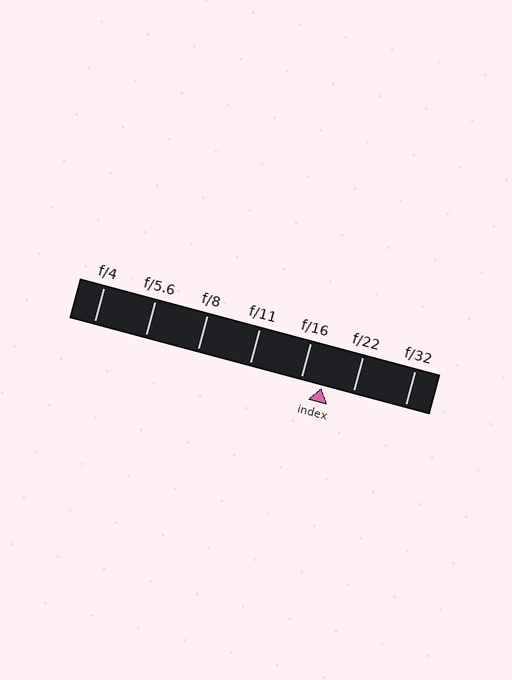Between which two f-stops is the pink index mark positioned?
The index mark is between f/16 and f/22.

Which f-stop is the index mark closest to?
The index mark is closest to f/16.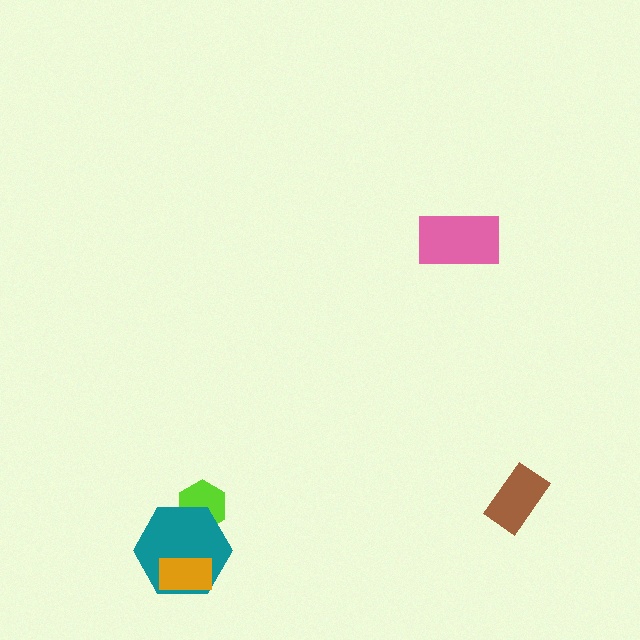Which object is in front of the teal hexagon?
The orange rectangle is in front of the teal hexagon.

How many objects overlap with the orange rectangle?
1 object overlaps with the orange rectangle.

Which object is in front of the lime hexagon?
The teal hexagon is in front of the lime hexagon.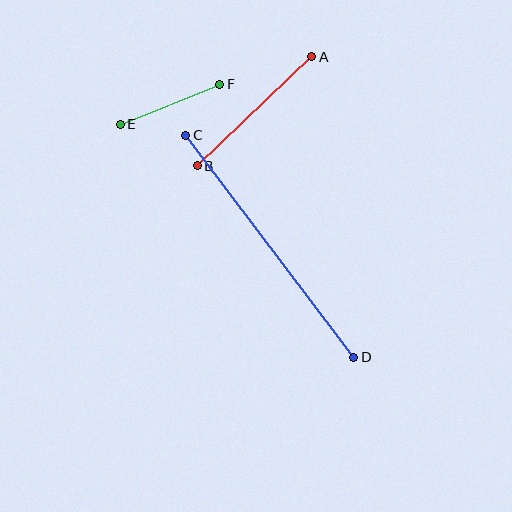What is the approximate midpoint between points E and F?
The midpoint is at approximately (170, 104) pixels.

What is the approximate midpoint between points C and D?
The midpoint is at approximately (270, 246) pixels.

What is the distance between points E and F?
The distance is approximately 107 pixels.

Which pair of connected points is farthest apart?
Points C and D are farthest apart.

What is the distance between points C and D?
The distance is approximately 278 pixels.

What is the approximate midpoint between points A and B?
The midpoint is at approximately (255, 111) pixels.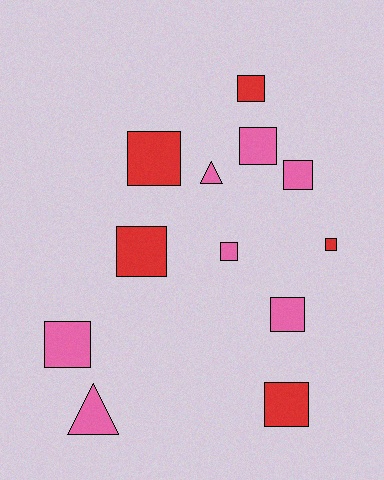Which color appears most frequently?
Pink, with 7 objects.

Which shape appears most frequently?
Square, with 10 objects.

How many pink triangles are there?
There are 2 pink triangles.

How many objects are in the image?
There are 12 objects.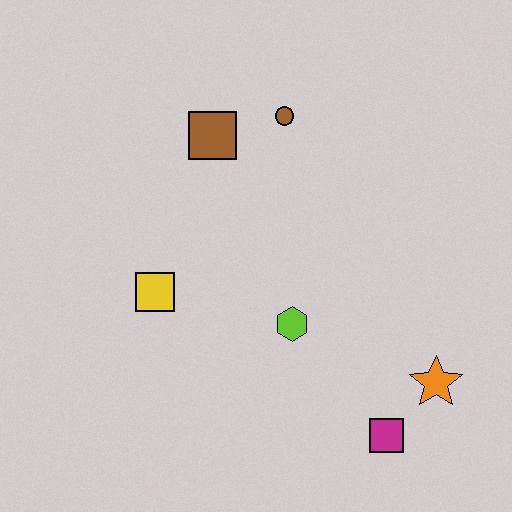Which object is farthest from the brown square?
The magenta square is farthest from the brown square.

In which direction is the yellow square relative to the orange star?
The yellow square is to the left of the orange star.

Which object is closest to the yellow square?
The lime hexagon is closest to the yellow square.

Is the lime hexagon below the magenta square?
No